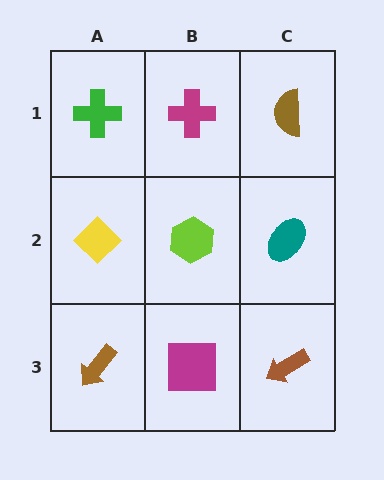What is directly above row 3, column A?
A yellow diamond.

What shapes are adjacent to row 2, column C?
A brown semicircle (row 1, column C), a brown arrow (row 3, column C), a lime hexagon (row 2, column B).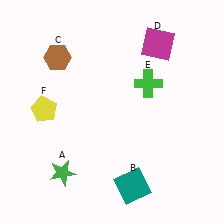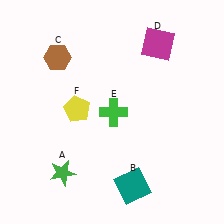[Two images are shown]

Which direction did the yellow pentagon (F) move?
The yellow pentagon (F) moved right.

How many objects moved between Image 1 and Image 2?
2 objects moved between the two images.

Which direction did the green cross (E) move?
The green cross (E) moved left.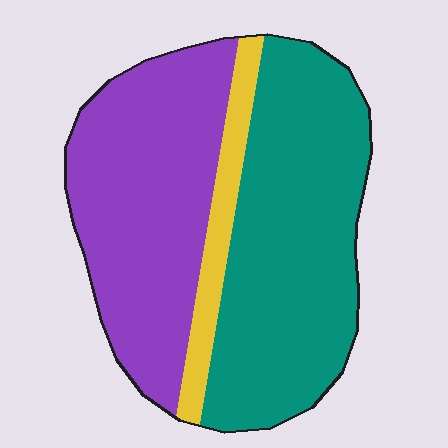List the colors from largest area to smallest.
From largest to smallest: teal, purple, yellow.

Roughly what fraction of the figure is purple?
Purple takes up between a quarter and a half of the figure.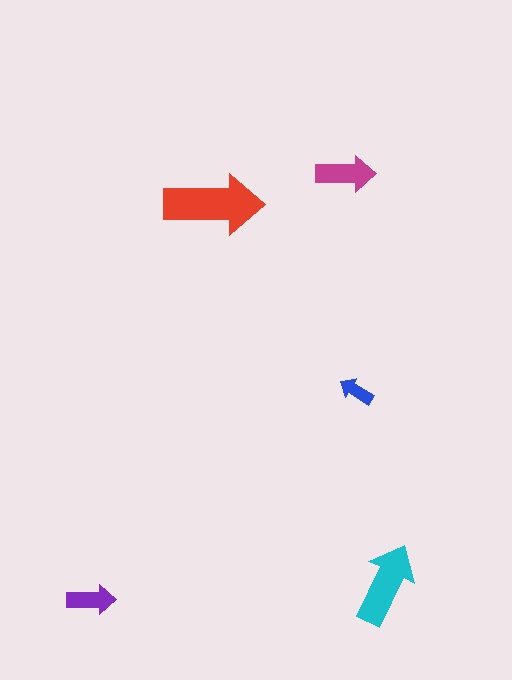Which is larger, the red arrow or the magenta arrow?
The red one.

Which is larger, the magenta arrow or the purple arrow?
The magenta one.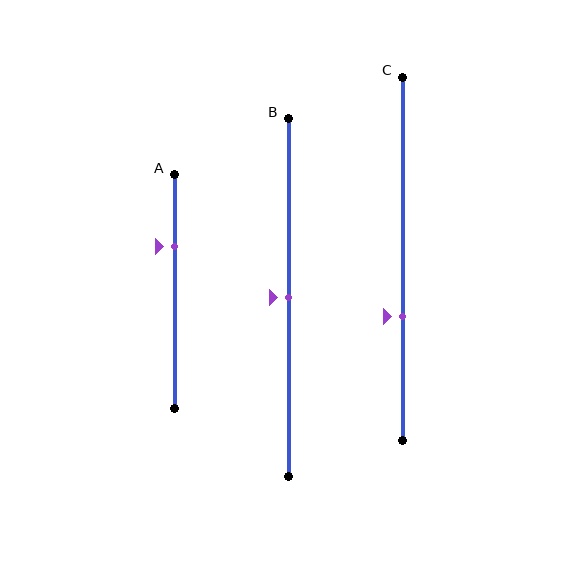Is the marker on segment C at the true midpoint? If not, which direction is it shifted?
No, the marker on segment C is shifted downward by about 16% of the segment length.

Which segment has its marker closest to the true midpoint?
Segment B has its marker closest to the true midpoint.